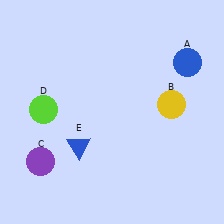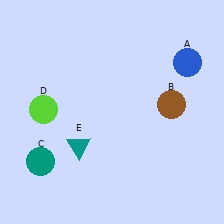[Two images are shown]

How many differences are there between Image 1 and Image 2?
There are 3 differences between the two images.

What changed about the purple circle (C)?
In Image 1, C is purple. In Image 2, it changed to teal.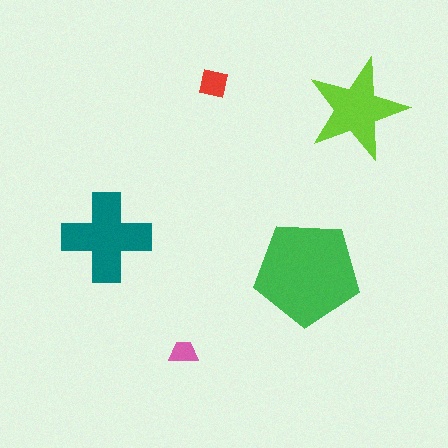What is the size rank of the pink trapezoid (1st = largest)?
5th.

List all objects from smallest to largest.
The pink trapezoid, the red square, the lime star, the teal cross, the green pentagon.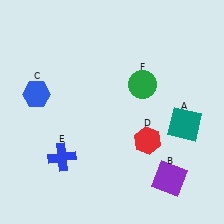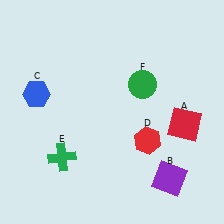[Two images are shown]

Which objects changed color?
A changed from teal to red. E changed from blue to green.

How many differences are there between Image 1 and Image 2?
There are 2 differences between the two images.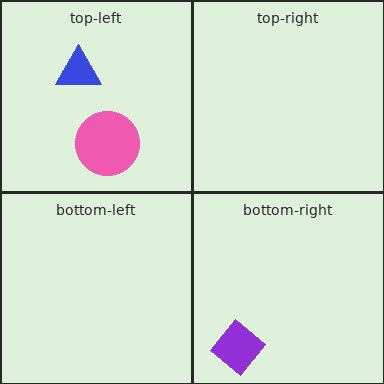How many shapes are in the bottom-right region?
1.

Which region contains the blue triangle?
The top-left region.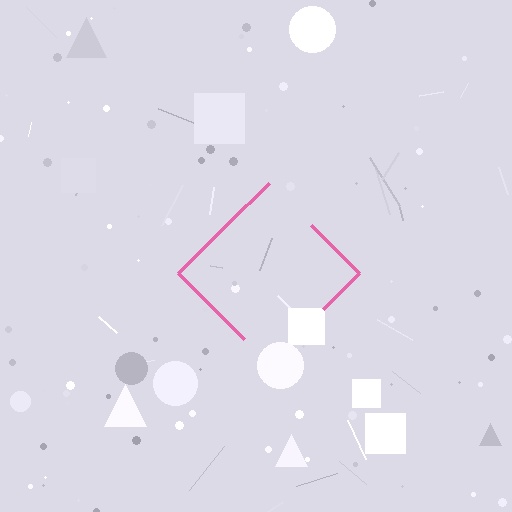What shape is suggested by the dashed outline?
The dashed outline suggests a diamond.